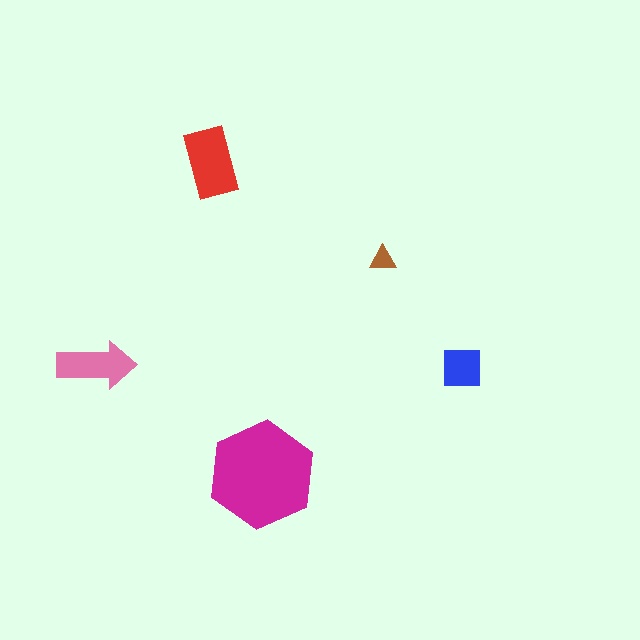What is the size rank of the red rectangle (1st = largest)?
2nd.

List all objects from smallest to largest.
The brown triangle, the blue square, the pink arrow, the red rectangle, the magenta hexagon.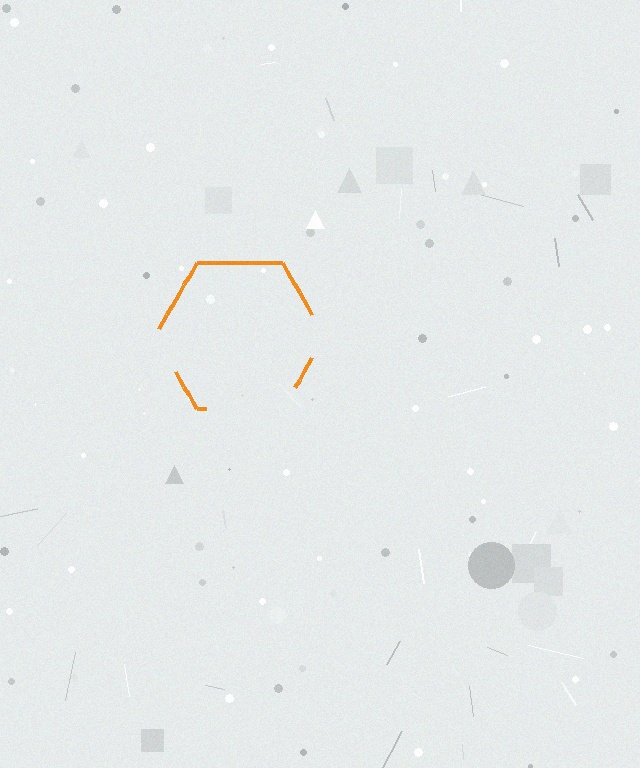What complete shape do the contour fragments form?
The contour fragments form a hexagon.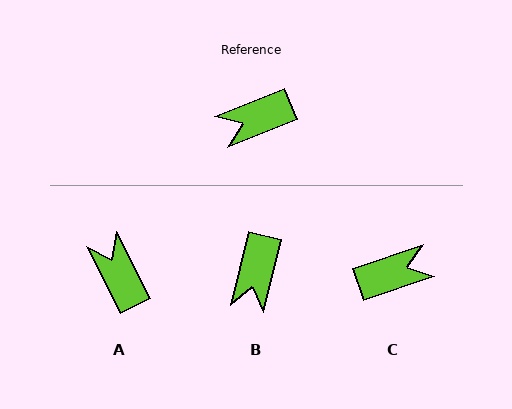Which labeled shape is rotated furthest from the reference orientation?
C, about 177 degrees away.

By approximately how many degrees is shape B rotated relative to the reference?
Approximately 54 degrees counter-clockwise.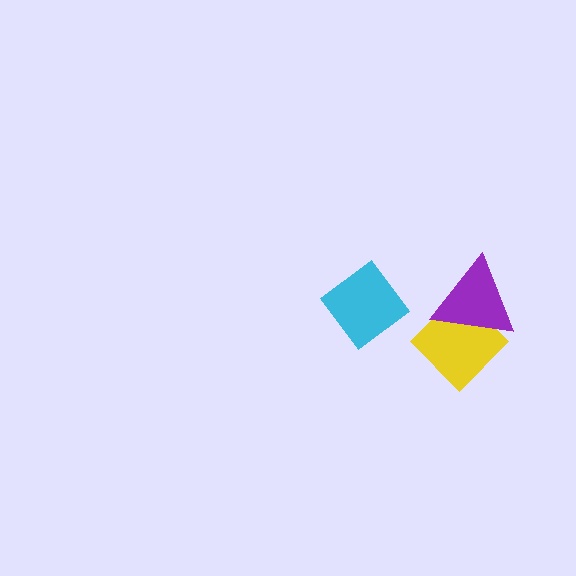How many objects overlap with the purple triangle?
1 object overlaps with the purple triangle.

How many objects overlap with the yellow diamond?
1 object overlaps with the yellow diamond.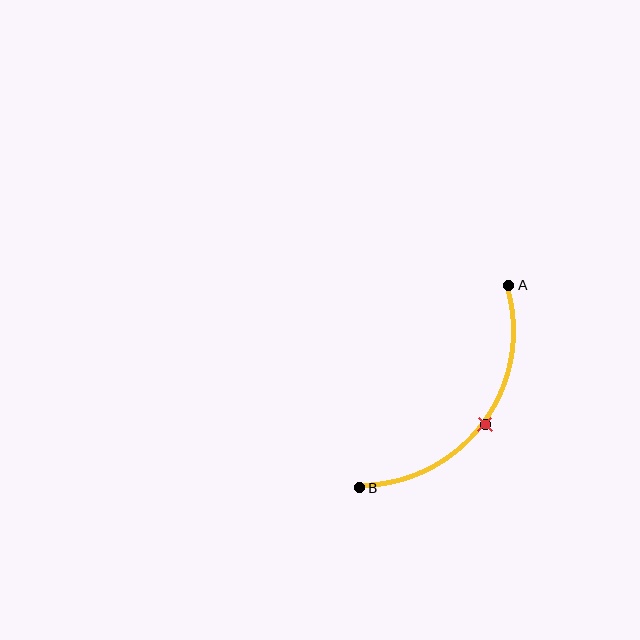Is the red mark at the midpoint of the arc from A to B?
Yes. The red mark lies on the arc at equal arc-length from both A and B — it is the arc midpoint.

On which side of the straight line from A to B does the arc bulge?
The arc bulges below and to the right of the straight line connecting A and B.